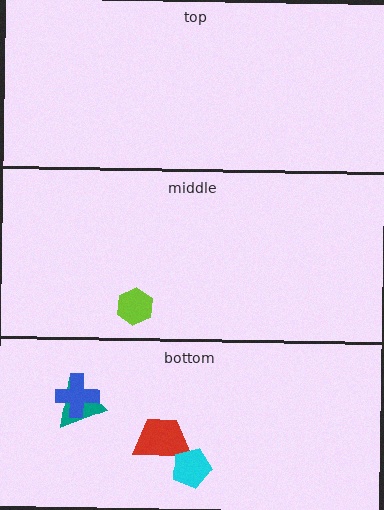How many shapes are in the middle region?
1.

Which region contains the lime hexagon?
The middle region.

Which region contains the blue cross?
The bottom region.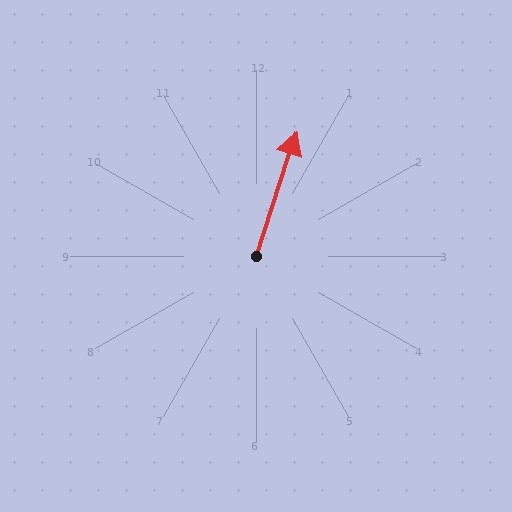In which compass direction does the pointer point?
North.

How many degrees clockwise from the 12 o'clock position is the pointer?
Approximately 18 degrees.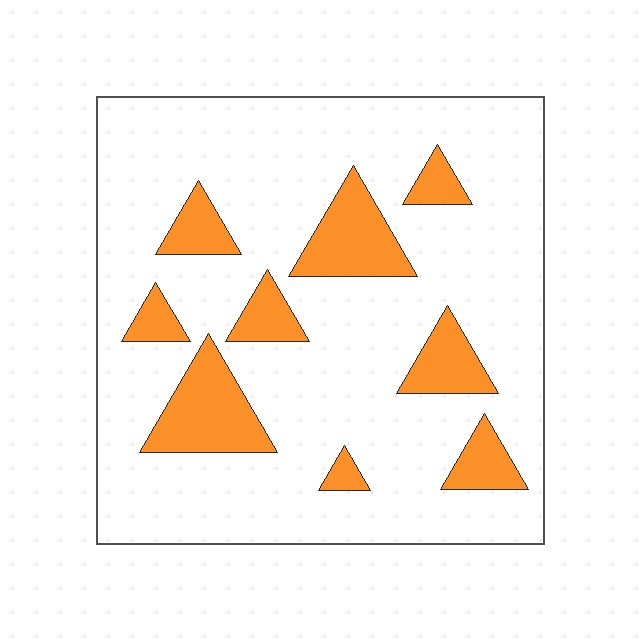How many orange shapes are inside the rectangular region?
9.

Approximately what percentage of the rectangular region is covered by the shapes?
Approximately 20%.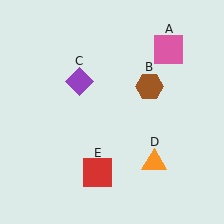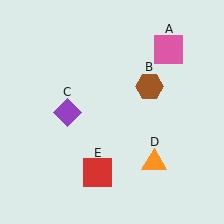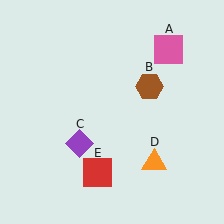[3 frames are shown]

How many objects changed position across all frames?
1 object changed position: purple diamond (object C).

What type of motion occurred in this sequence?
The purple diamond (object C) rotated counterclockwise around the center of the scene.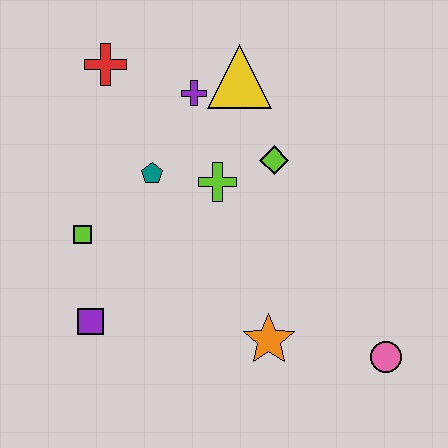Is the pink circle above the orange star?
No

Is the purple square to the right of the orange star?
No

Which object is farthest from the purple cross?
The pink circle is farthest from the purple cross.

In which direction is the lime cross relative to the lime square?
The lime cross is to the right of the lime square.